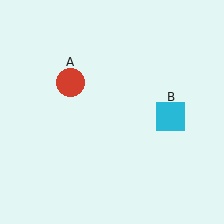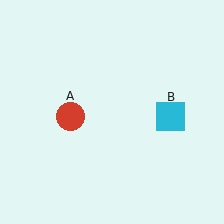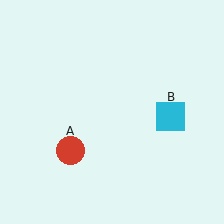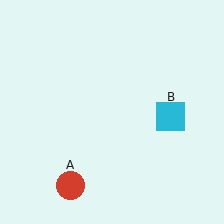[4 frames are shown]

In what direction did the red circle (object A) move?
The red circle (object A) moved down.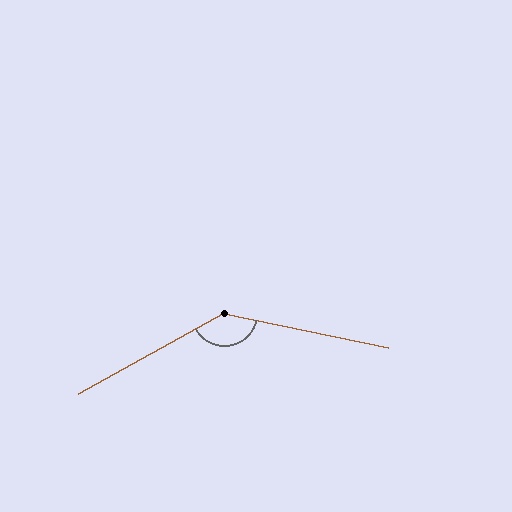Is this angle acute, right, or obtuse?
It is obtuse.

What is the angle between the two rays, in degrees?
Approximately 140 degrees.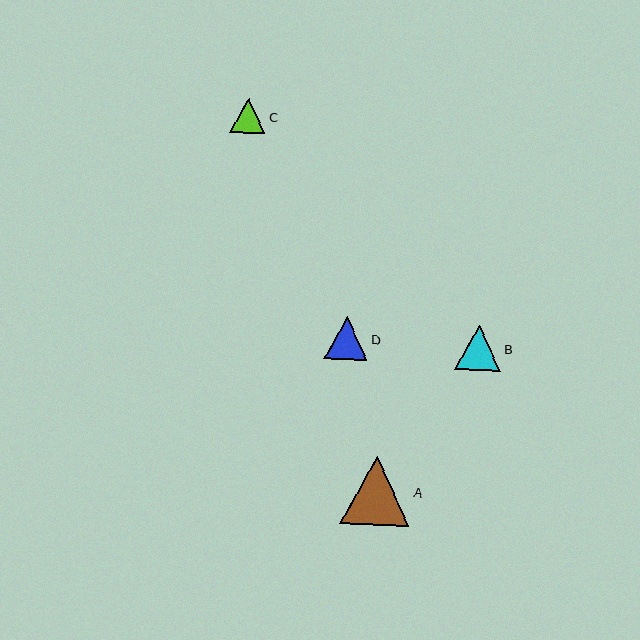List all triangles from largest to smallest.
From largest to smallest: A, B, D, C.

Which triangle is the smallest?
Triangle C is the smallest with a size of approximately 35 pixels.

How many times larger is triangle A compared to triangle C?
Triangle A is approximately 2.0 times the size of triangle C.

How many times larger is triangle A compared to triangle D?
Triangle A is approximately 1.6 times the size of triangle D.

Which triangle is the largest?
Triangle A is the largest with a size of approximately 69 pixels.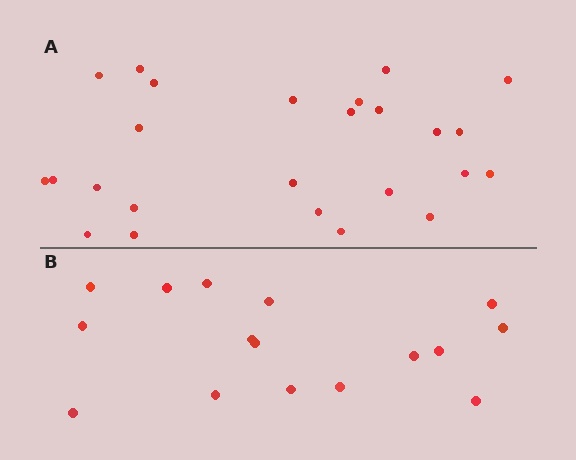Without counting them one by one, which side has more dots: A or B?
Region A (the top region) has more dots.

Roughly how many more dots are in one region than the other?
Region A has roughly 8 or so more dots than region B.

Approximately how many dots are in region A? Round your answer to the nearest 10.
About 20 dots. (The exact count is 25, which rounds to 20.)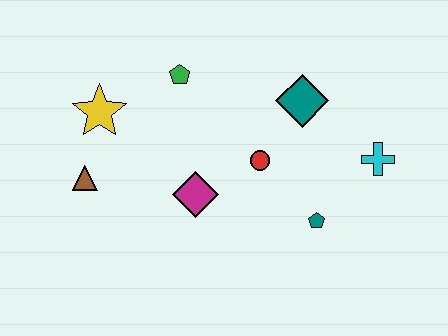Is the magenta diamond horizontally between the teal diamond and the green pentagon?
Yes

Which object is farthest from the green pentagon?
The cyan cross is farthest from the green pentagon.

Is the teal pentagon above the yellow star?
No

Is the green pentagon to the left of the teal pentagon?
Yes